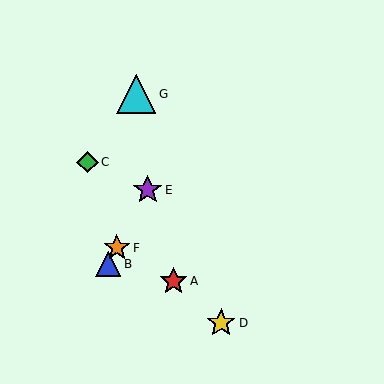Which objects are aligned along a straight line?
Objects B, E, F are aligned along a straight line.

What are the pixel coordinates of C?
Object C is at (88, 162).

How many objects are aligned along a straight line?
3 objects (B, E, F) are aligned along a straight line.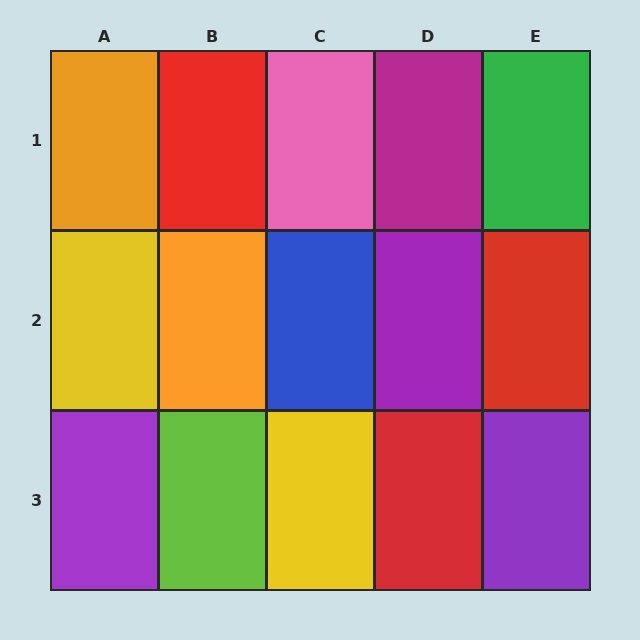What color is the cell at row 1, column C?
Pink.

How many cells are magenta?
1 cell is magenta.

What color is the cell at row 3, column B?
Lime.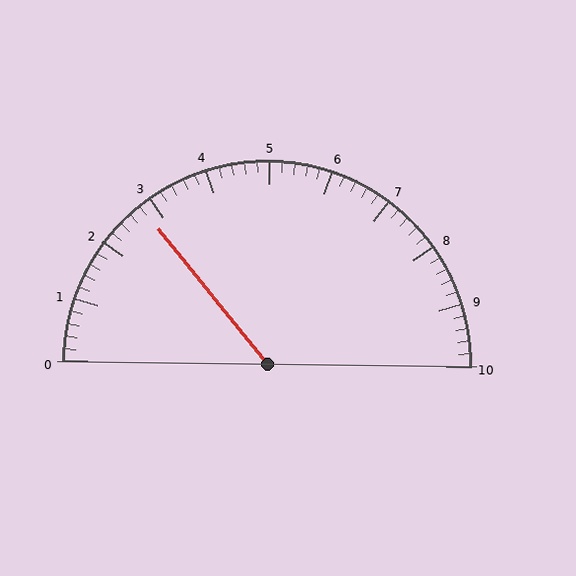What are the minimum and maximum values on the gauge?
The gauge ranges from 0 to 10.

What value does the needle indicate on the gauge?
The needle indicates approximately 2.8.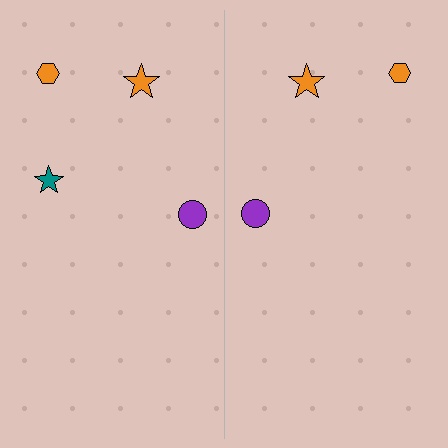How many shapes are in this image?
There are 7 shapes in this image.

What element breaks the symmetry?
A teal star is missing from the right side.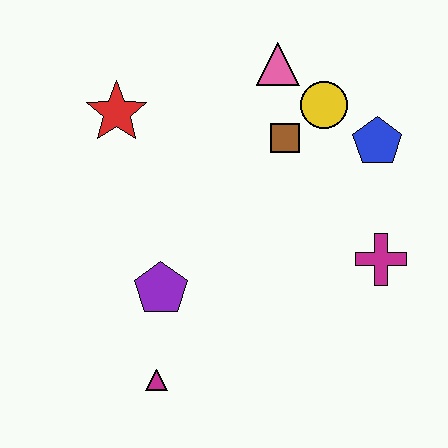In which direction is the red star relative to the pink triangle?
The red star is to the left of the pink triangle.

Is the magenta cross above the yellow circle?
No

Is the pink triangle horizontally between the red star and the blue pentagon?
Yes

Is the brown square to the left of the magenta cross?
Yes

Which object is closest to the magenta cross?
The blue pentagon is closest to the magenta cross.